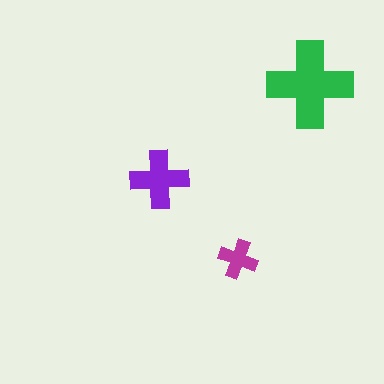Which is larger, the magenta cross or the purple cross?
The purple one.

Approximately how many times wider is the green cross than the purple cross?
About 1.5 times wider.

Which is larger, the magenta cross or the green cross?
The green one.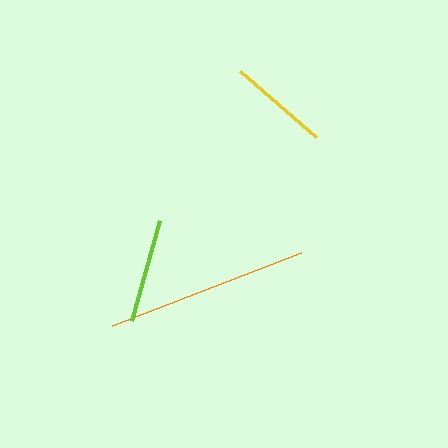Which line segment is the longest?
The orange line is the longest at approximately 203 pixels.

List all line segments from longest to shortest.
From longest to shortest: orange, lime, yellow.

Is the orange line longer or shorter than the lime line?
The orange line is longer than the lime line.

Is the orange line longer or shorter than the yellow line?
The orange line is longer than the yellow line.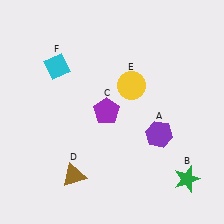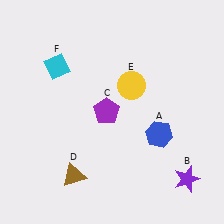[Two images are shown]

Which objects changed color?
A changed from purple to blue. B changed from green to purple.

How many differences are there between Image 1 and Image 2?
There are 2 differences between the two images.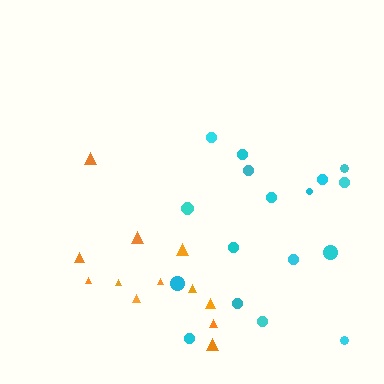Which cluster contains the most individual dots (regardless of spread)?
Cyan (17).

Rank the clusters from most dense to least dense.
orange, cyan.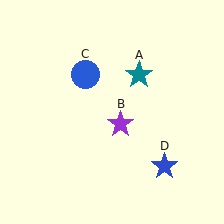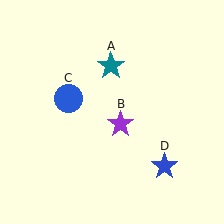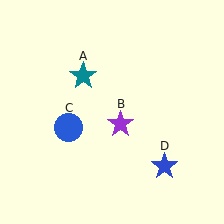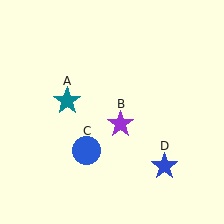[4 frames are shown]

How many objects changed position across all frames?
2 objects changed position: teal star (object A), blue circle (object C).